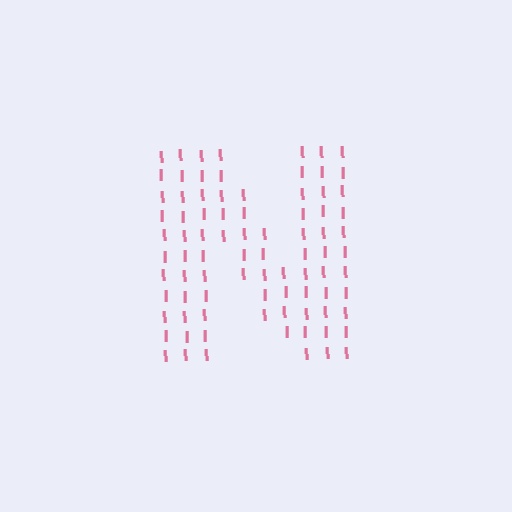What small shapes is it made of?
It is made of small letter I's.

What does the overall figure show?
The overall figure shows the letter N.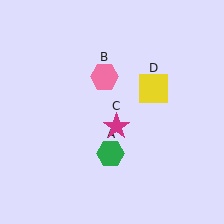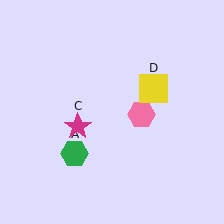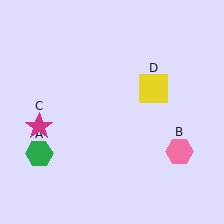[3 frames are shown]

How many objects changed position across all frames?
3 objects changed position: green hexagon (object A), pink hexagon (object B), magenta star (object C).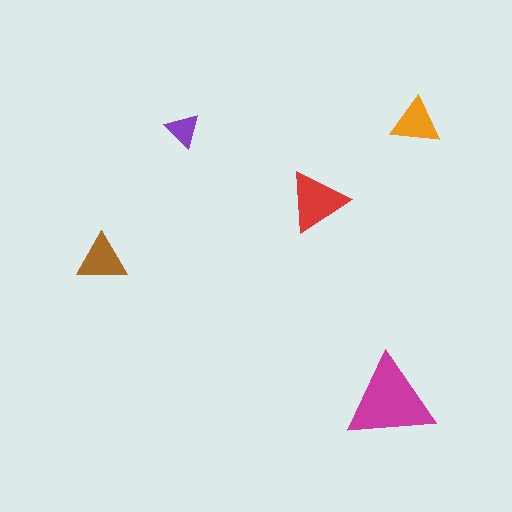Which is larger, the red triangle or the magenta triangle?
The magenta one.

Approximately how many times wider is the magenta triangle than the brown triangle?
About 1.5 times wider.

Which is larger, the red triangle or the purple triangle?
The red one.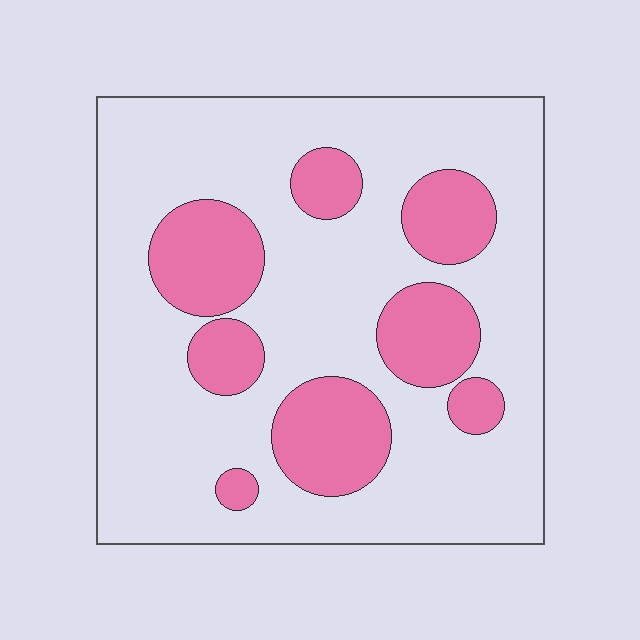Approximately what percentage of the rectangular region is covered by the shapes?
Approximately 25%.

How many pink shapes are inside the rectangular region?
8.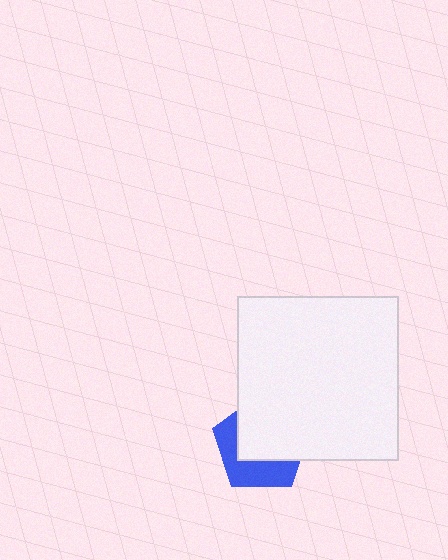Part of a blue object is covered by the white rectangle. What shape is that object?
It is a pentagon.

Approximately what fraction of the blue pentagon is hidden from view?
Roughly 58% of the blue pentagon is hidden behind the white rectangle.